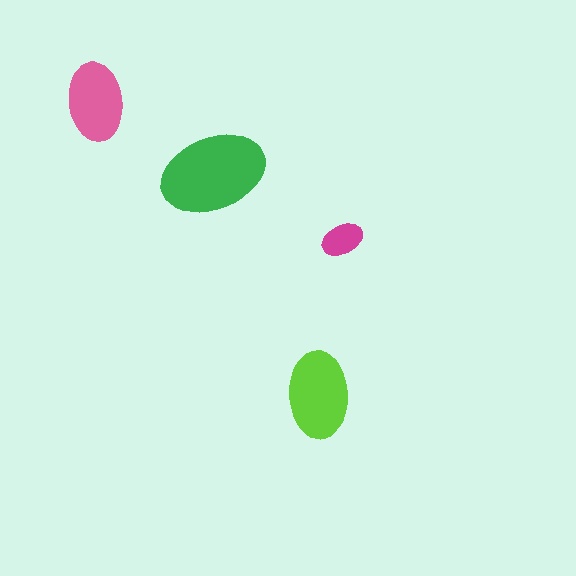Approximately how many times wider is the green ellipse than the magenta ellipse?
About 2.5 times wider.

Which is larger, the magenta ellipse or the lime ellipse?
The lime one.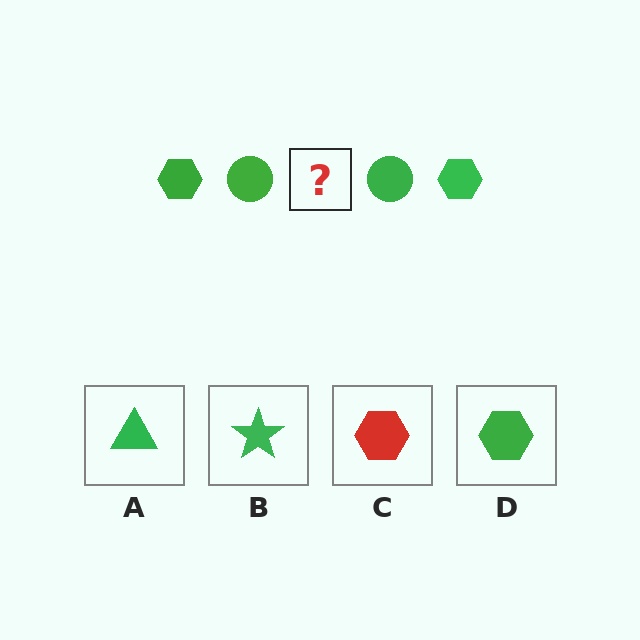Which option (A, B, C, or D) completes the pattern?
D.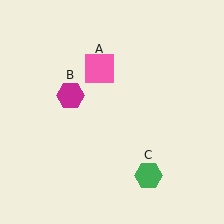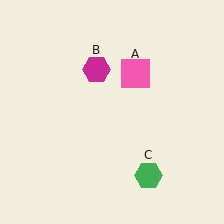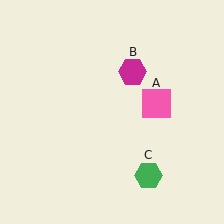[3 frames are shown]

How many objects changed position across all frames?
2 objects changed position: pink square (object A), magenta hexagon (object B).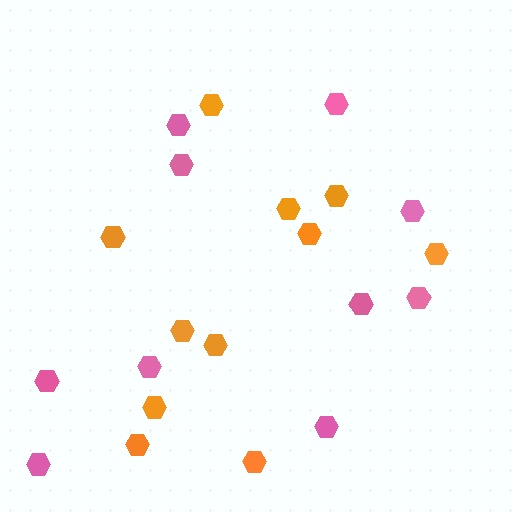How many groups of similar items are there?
There are 2 groups: one group of orange hexagons (11) and one group of pink hexagons (10).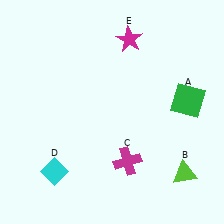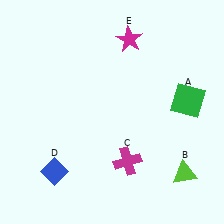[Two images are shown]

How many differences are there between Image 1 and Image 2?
There is 1 difference between the two images.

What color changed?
The diamond (D) changed from cyan in Image 1 to blue in Image 2.